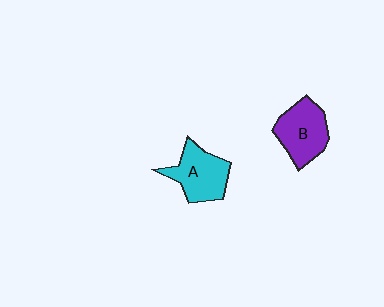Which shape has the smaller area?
Shape A (cyan).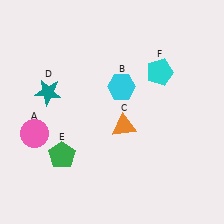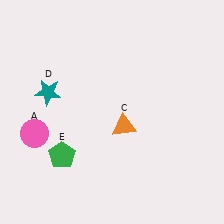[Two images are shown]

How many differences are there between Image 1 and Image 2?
There are 2 differences between the two images.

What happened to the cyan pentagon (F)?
The cyan pentagon (F) was removed in Image 2. It was in the top-right area of Image 1.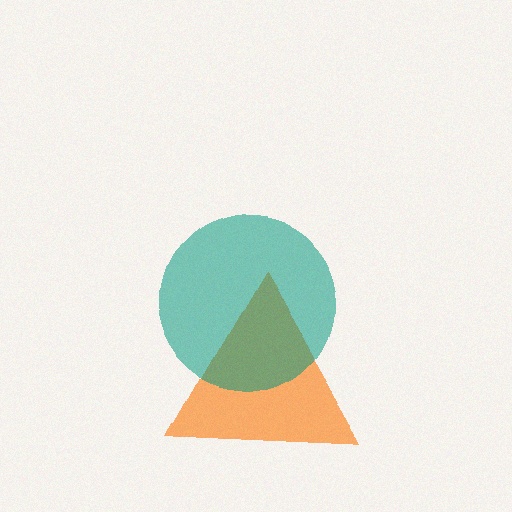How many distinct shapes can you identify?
There are 2 distinct shapes: an orange triangle, a teal circle.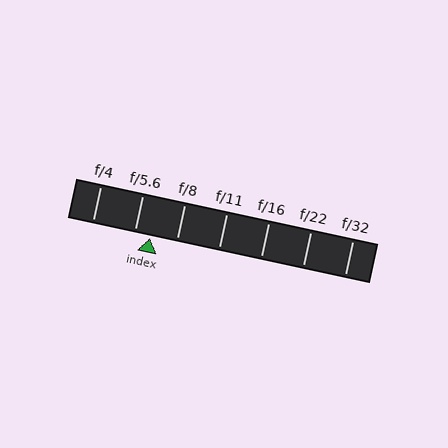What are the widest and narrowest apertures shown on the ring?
The widest aperture shown is f/4 and the narrowest is f/32.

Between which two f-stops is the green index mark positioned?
The index mark is between f/5.6 and f/8.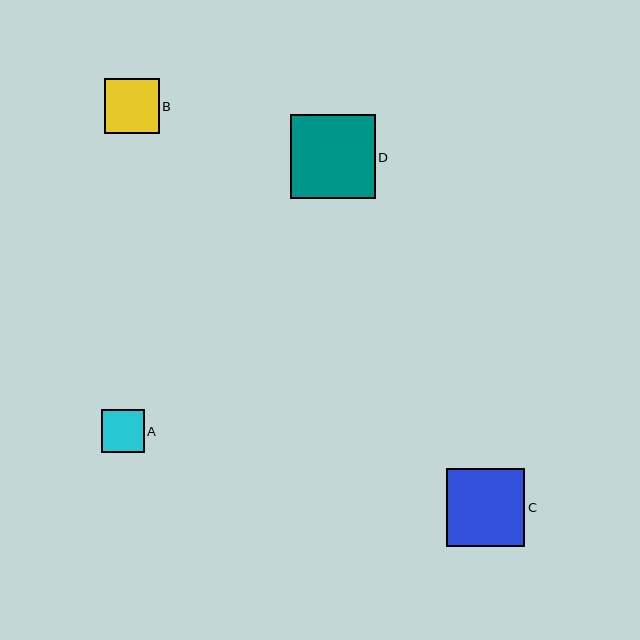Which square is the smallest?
Square A is the smallest with a size of approximately 43 pixels.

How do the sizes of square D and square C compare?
Square D and square C are approximately the same size.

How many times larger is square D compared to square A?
Square D is approximately 1.9 times the size of square A.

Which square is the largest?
Square D is the largest with a size of approximately 84 pixels.